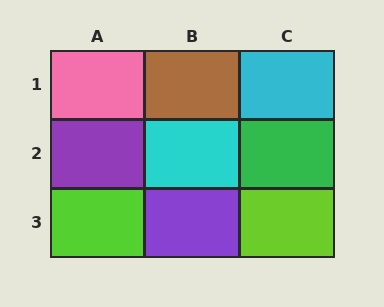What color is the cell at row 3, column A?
Lime.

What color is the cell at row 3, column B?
Purple.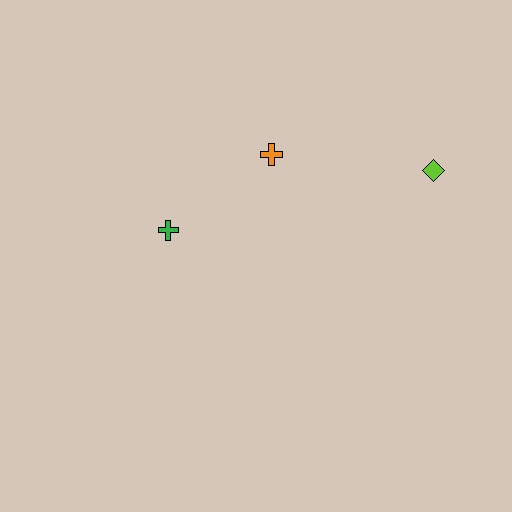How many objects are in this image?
There are 3 objects.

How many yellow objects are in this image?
There are no yellow objects.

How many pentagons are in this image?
There are no pentagons.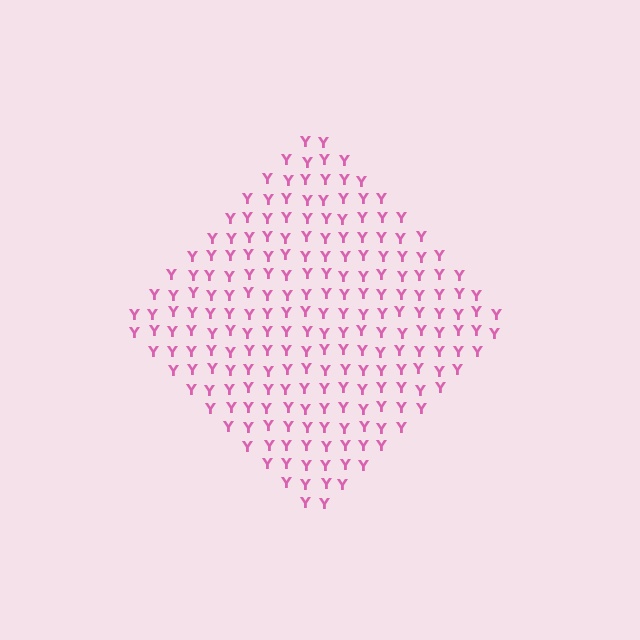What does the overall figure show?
The overall figure shows a diamond.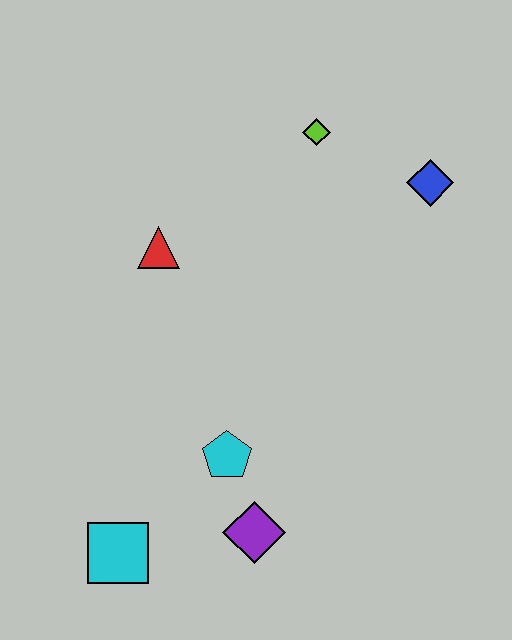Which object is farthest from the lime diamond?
The cyan square is farthest from the lime diamond.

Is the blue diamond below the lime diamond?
Yes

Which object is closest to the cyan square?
The purple diamond is closest to the cyan square.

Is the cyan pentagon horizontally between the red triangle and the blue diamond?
Yes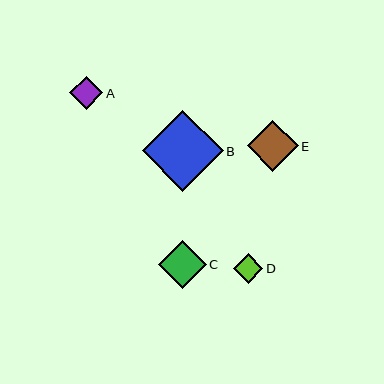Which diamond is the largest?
Diamond B is the largest with a size of approximately 81 pixels.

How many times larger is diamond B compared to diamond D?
Diamond B is approximately 2.8 times the size of diamond D.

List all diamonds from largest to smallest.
From largest to smallest: B, E, C, A, D.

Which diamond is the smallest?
Diamond D is the smallest with a size of approximately 29 pixels.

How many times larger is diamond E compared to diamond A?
Diamond E is approximately 1.5 times the size of diamond A.